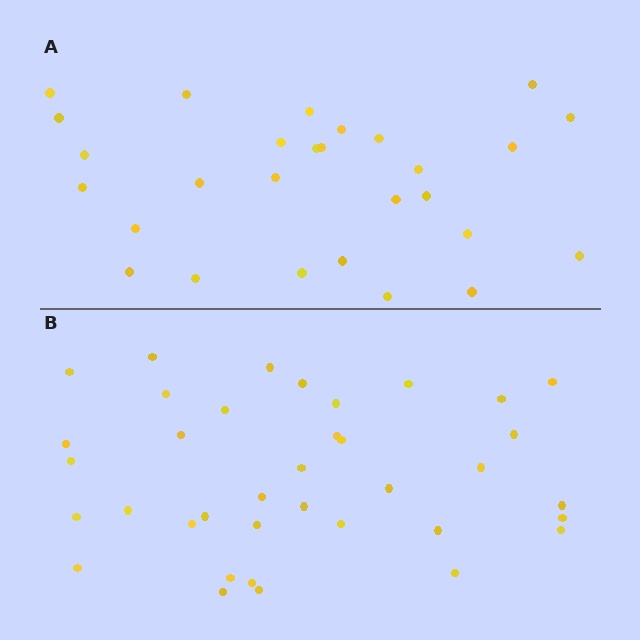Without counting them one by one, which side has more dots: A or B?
Region B (the bottom region) has more dots.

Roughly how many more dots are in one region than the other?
Region B has roughly 8 or so more dots than region A.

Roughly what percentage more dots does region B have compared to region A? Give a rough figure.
About 30% more.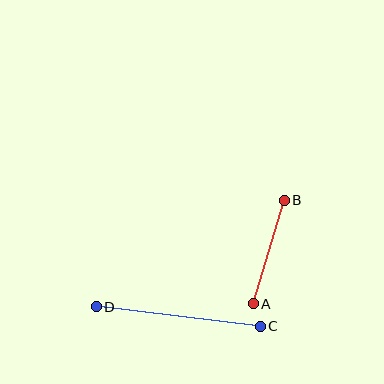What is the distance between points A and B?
The distance is approximately 108 pixels.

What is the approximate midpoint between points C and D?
The midpoint is at approximately (178, 317) pixels.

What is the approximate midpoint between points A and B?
The midpoint is at approximately (269, 252) pixels.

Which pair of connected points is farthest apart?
Points C and D are farthest apart.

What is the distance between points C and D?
The distance is approximately 165 pixels.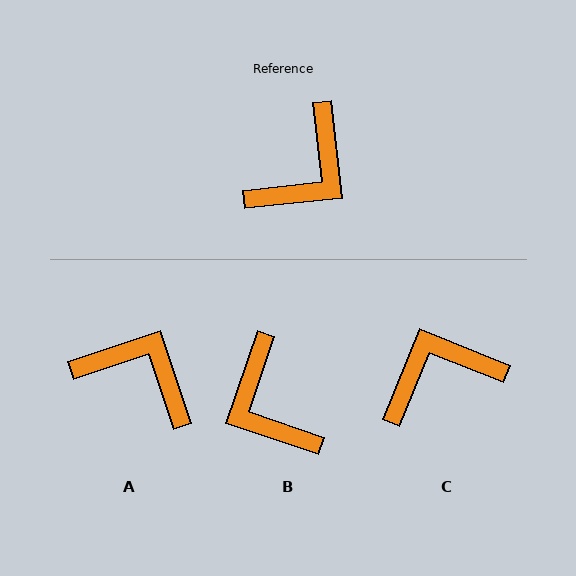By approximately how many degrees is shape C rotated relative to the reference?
Approximately 152 degrees counter-clockwise.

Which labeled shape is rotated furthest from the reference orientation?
C, about 152 degrees away.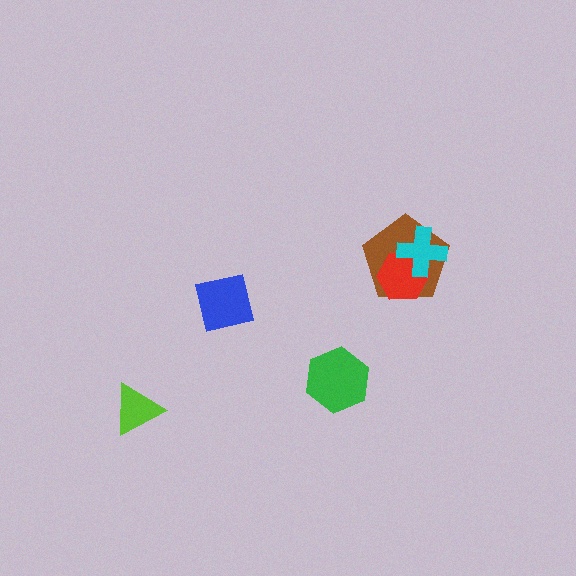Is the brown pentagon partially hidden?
Yes, it is partially covered by another shape.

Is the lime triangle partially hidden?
No, no other shape covers it.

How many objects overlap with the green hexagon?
0 objects overlap with the green hexagon.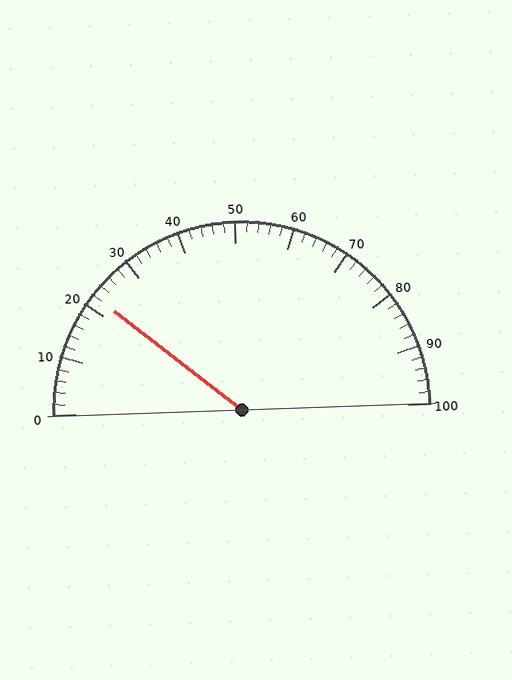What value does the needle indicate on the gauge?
The needle indicates approximately 22.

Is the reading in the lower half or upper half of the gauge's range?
The reading is in the lower half of the range (0 to 100).